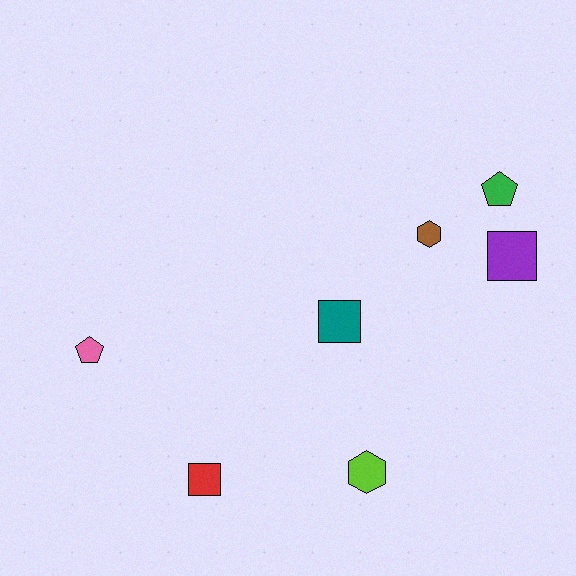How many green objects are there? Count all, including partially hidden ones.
There is 1 green object.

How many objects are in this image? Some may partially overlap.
There are 7 objects.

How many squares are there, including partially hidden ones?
There are 3 squares.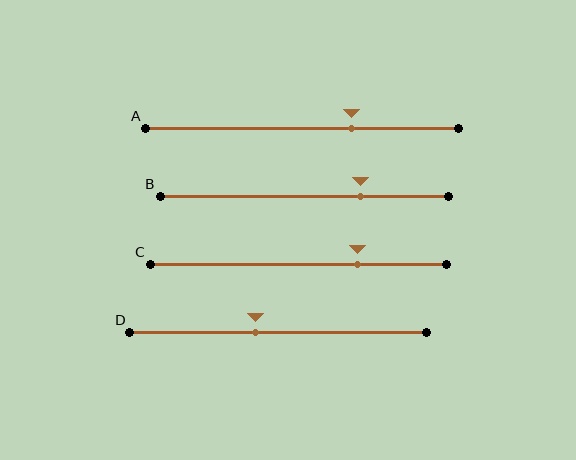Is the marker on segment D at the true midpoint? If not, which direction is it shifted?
No, the marker on segment D is shifted to the left by about 7% of the segment length.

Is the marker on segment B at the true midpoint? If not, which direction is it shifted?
No, the marker on segment B is shifted to the right by about 19% of the segment length.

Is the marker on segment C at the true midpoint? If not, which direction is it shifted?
No, the marker on segment C is shifted to the right by about 20% of the segment length.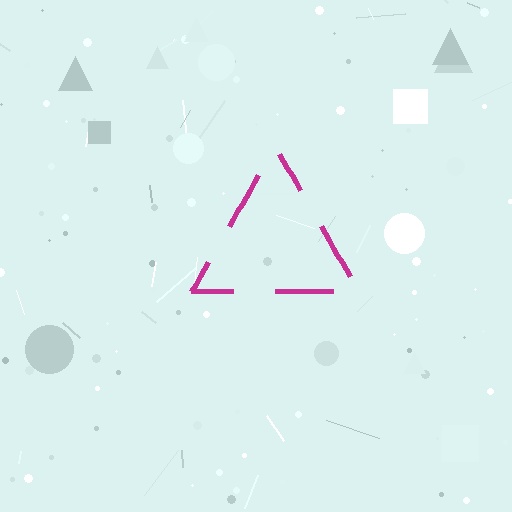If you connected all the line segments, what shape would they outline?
They would outline a triangle.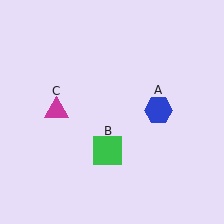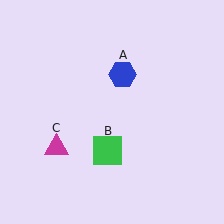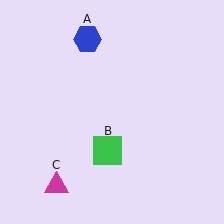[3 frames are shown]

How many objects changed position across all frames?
2 objects changed position: blue hexagon (object A), magenta triangle (object C).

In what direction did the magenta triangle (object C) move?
The magenta triangle (object C) moved down.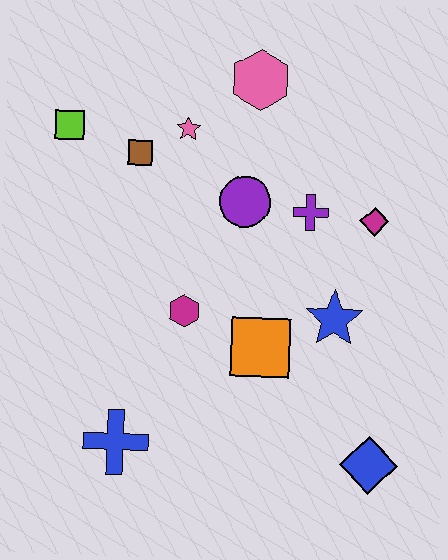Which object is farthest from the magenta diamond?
The blue cross is farthest from the magenta diamond.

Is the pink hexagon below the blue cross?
No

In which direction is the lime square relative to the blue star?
The lime square is to the left of the blue star.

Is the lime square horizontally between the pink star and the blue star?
No